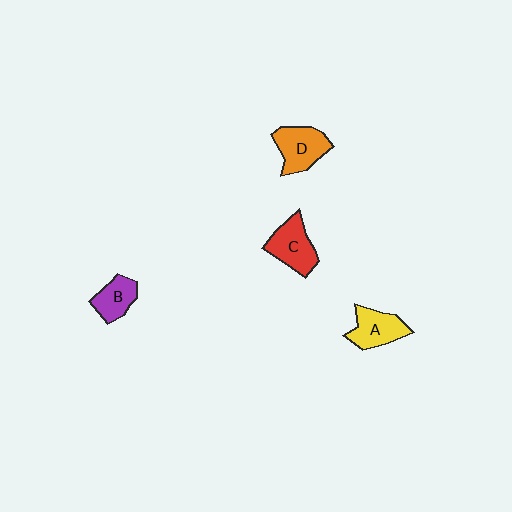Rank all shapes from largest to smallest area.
From largest to smallest: D (orange), C (red), A (yellow), B (purple).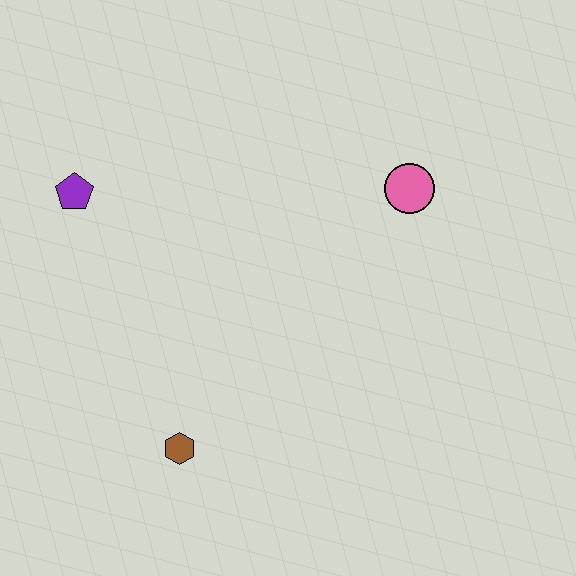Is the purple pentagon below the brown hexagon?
No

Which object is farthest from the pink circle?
The brown hexagon is farthest from the pink circle.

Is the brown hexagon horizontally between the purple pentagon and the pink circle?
Yes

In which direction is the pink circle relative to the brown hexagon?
The pink circle is above the brown hexagon.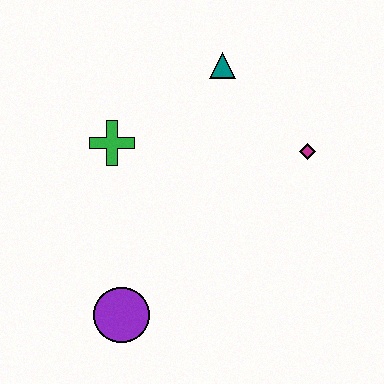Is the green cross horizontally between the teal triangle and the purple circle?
No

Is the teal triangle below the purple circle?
No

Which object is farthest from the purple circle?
The teal triangle is farthest from the purple circle.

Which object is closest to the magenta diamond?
The teal triangle is closest to the magenta diamond.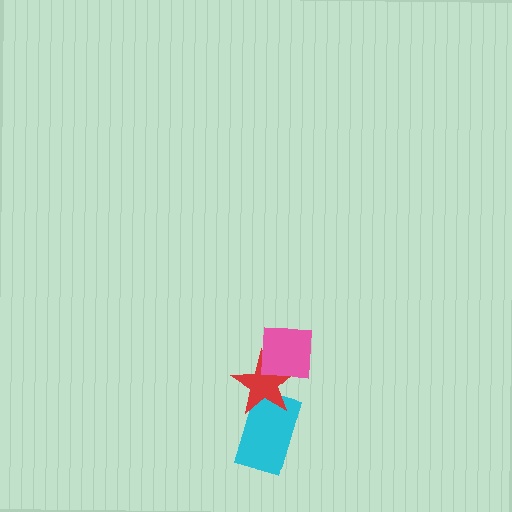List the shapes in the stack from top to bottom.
From top to bottom: the pink square, the red star, the cyan rectangle.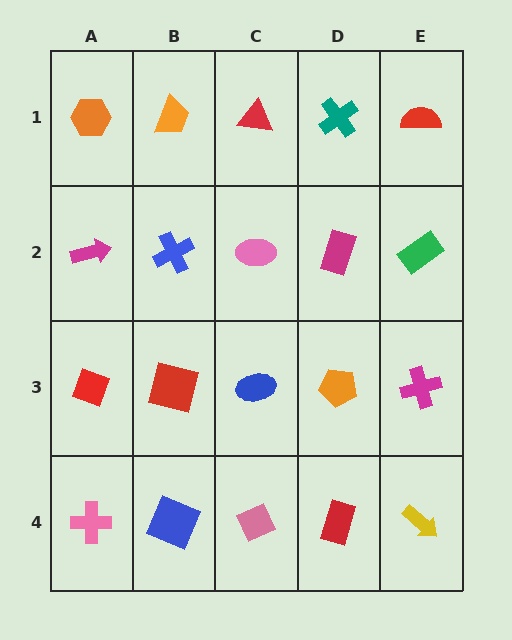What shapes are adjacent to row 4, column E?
A magenta cross (row 3, column E), a red rectangle (row 4, column D).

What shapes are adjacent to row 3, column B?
A blue cross (row 2, column B), a blue square (row 4, column B), a red diamond (row 3, column A), a blue ellipse (row 3, column C).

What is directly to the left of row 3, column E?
An orange pentagon.